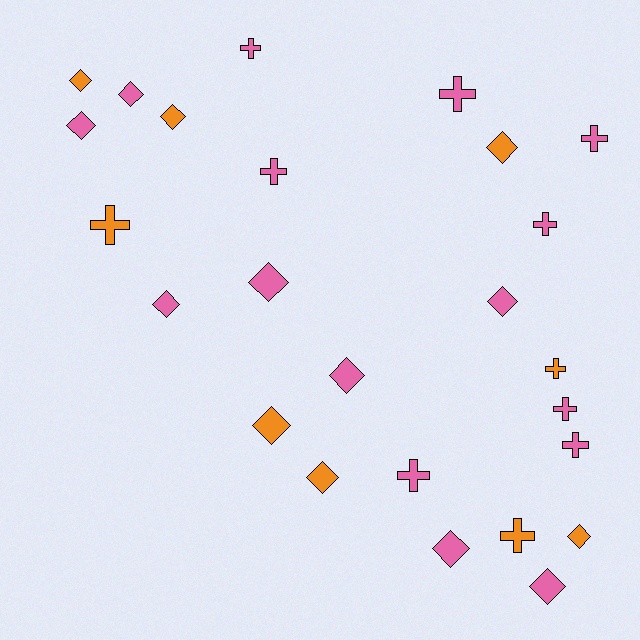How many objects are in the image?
There are 25 objects.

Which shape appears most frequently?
Diamond, with 14 objects.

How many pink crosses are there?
There are 8 pink crosses.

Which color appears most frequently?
Pink, with 16 objects.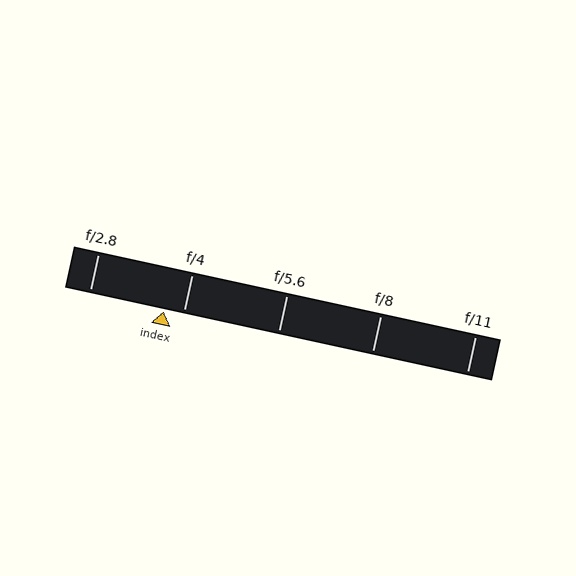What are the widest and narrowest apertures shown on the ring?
The widest aperture shown is f/2.8 and the narrowest is f/11.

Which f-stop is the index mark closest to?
The index mark is closest to f/4.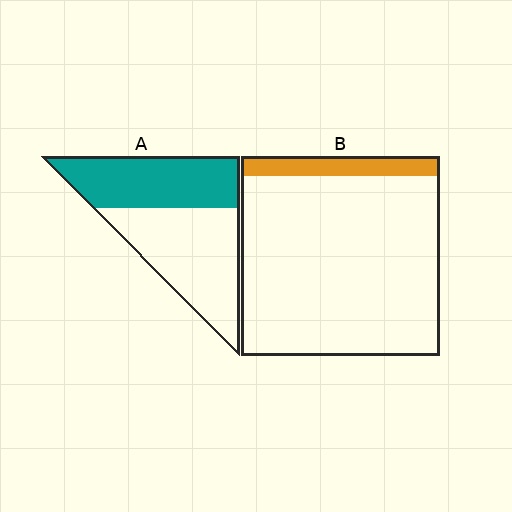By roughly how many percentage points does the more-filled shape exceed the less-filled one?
By roughly 35 percentage points (A over B).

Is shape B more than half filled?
No.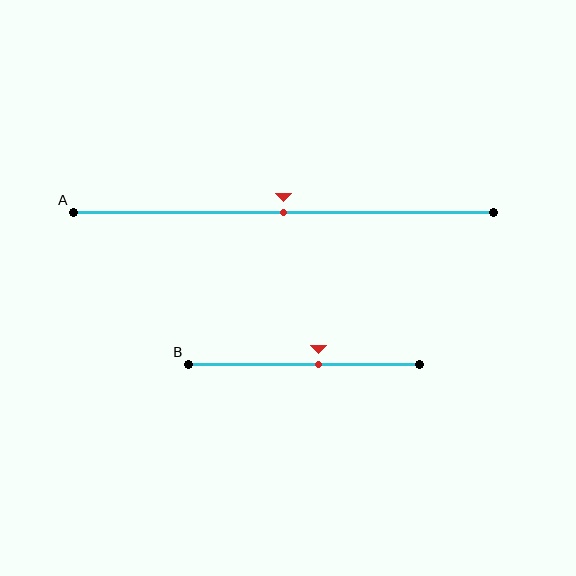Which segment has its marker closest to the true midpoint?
Segment A has its marker closest to the true midpoint.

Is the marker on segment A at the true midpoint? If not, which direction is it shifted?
Yes, the marker on segment A is at the true midpoint.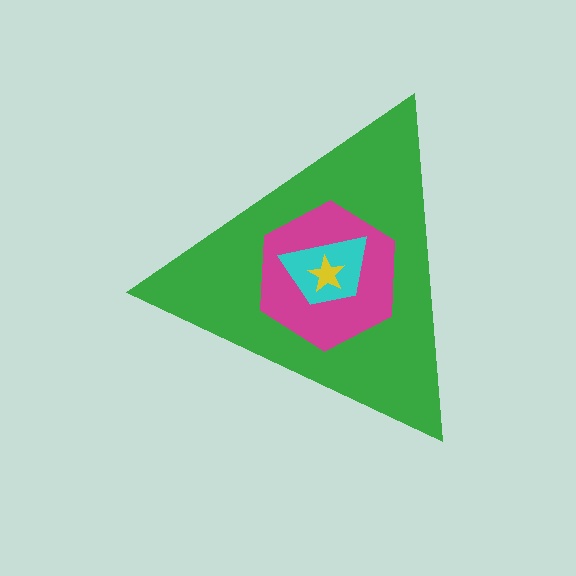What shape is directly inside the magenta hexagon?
The cyan trapezoid.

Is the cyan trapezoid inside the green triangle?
Yes.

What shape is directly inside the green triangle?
The magenta hexagon.